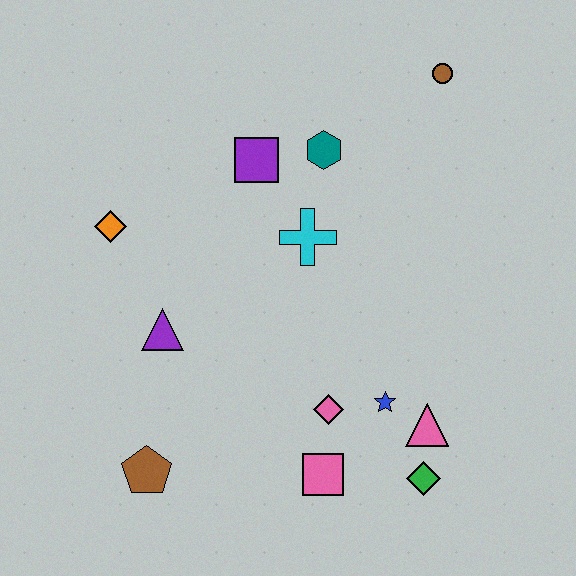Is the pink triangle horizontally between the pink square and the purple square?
No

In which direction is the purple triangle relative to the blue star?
The purple triangle is to the left of the blue star.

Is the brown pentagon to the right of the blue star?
No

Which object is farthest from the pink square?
The brown circle is farthest from the pink square.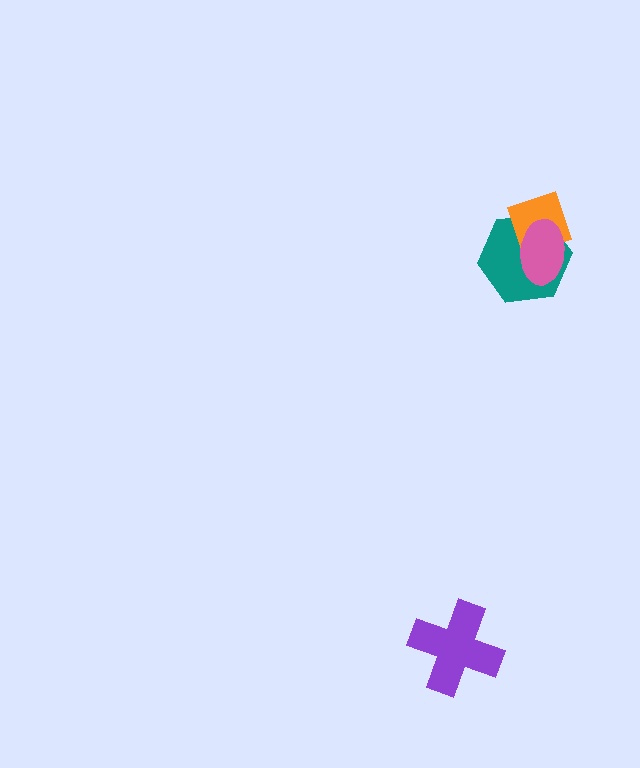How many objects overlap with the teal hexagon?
2 objects overlap with the teal hexagon.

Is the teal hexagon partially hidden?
Yes, it is partially covered by another shape.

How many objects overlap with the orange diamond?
2 objects overlap with the orange diamond.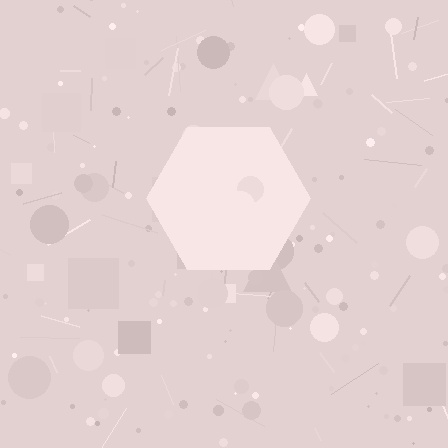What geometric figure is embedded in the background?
A hexagon is embedded in the background.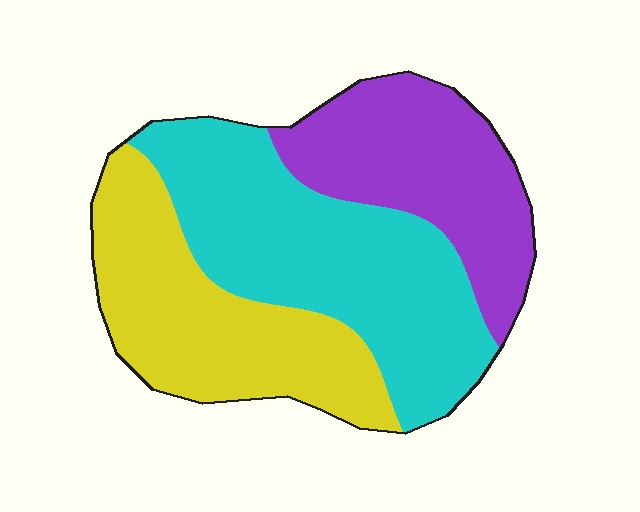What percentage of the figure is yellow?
Yellow covers 32% of the figure.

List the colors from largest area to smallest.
From largest to smallest: cyan, yellow, purple.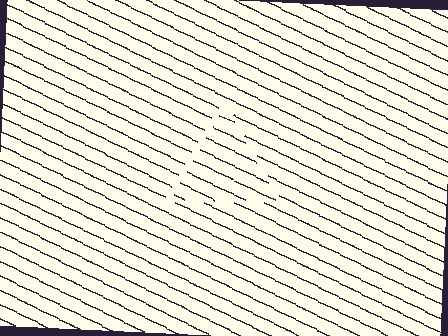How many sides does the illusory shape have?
3 sides — the line-ends trace a triangle.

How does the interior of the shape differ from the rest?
The interior of the shape contains the same grating, shifted by half a period — the contour is defined by the phase discontinuity where line-ends from the inner and outer gratings abut.